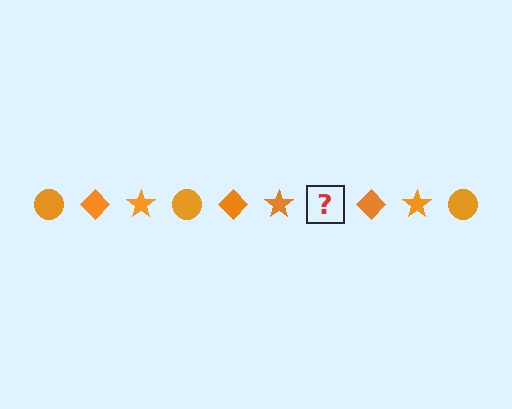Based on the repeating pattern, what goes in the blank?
The blank should be an orange circle.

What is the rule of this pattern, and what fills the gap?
The rule is that the pattern cycles through circle, diamond, star shapes in orange. The gap should be filled with an orange circle.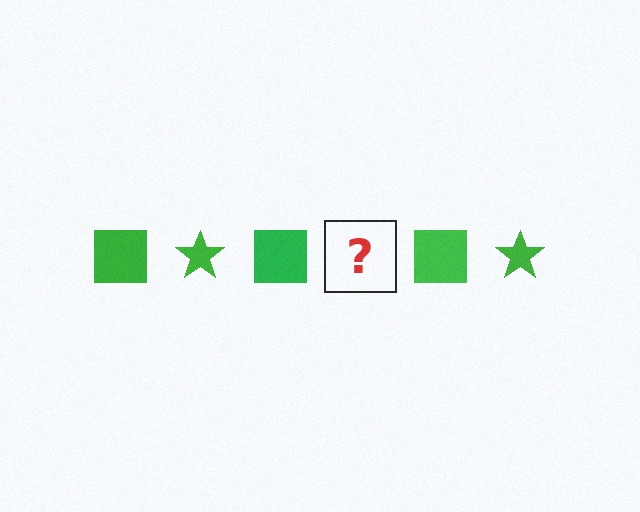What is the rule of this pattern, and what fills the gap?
The rule is that the pattern cycles through square, star shapes in green. The gap should be filled with a green star.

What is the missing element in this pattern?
The missing element is a green star.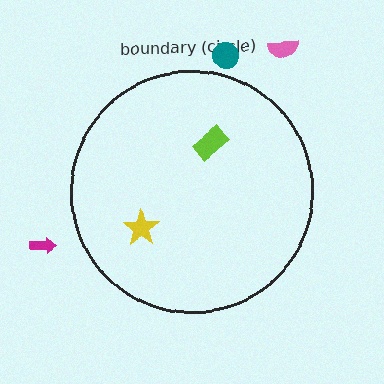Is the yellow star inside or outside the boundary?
Inside.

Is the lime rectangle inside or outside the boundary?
Inside.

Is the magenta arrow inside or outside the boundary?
Outside.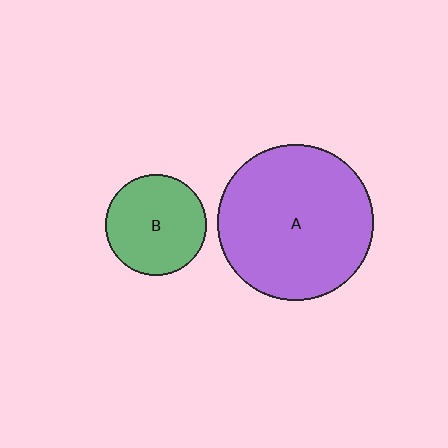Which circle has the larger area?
Circle A (purple).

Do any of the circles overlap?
No, none of the circles overlap.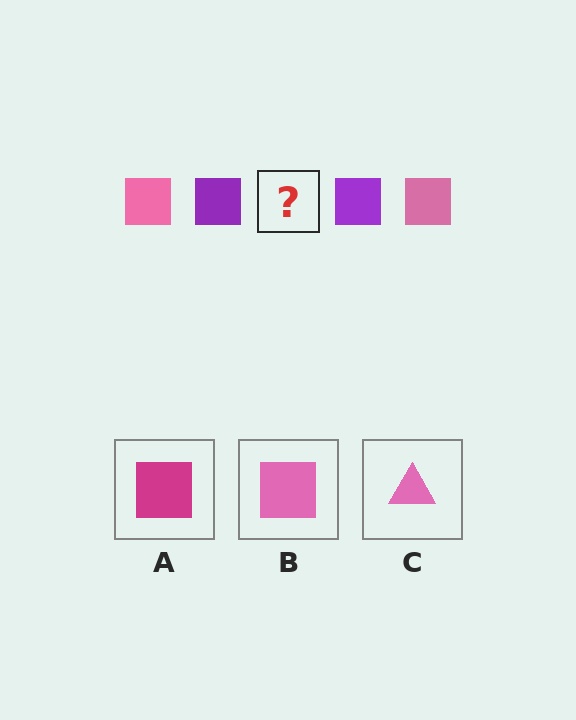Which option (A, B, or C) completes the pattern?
B.